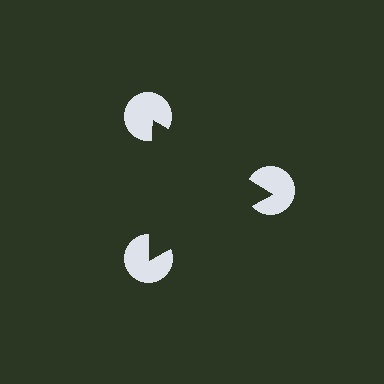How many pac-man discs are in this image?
There are 3 — one at each vertex of the illusory triangle.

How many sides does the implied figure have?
3 sides.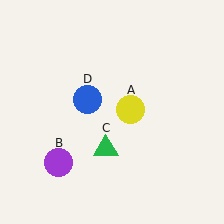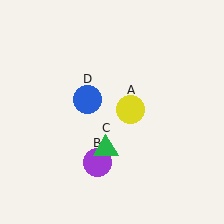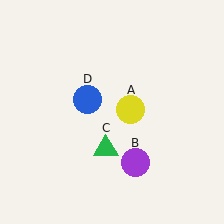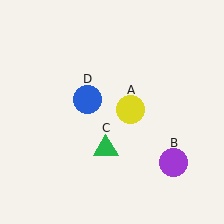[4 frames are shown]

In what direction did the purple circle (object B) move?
The purple circle (object B) moved right.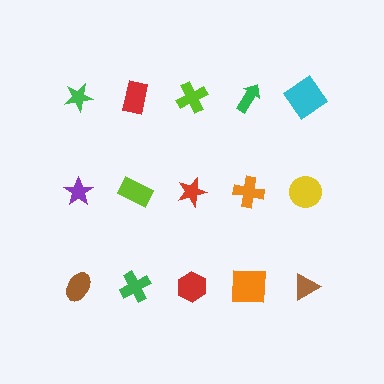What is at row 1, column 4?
A green arrow.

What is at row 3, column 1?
A brown ellipse.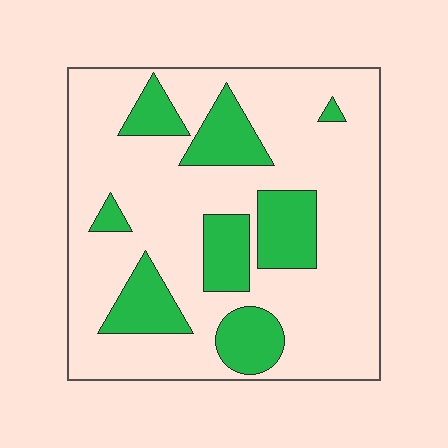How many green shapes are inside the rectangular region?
8.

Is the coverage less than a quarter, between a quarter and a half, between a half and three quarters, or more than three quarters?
Less than a quarter.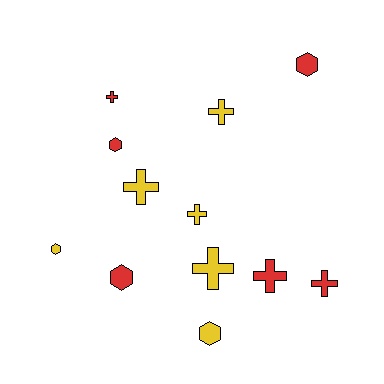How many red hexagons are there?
There are 3 red hexagons.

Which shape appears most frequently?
Cross, with 7 objects.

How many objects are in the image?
There are 12 objects.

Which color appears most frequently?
Yellow, with 6 objects.